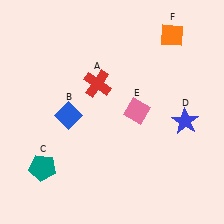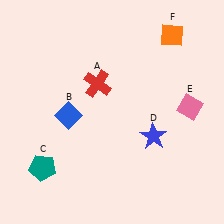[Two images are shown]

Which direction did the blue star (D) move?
The blue star (D) moved left.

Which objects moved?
The objects that moved are: the blue star (D), the pink diamond (E).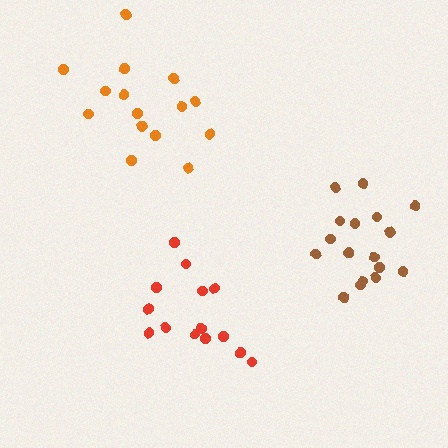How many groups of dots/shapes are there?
There are 3 groups.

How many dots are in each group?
Group 1: 15 dots, Group 2: 17 dots, Group 3: 14 dots (46 total).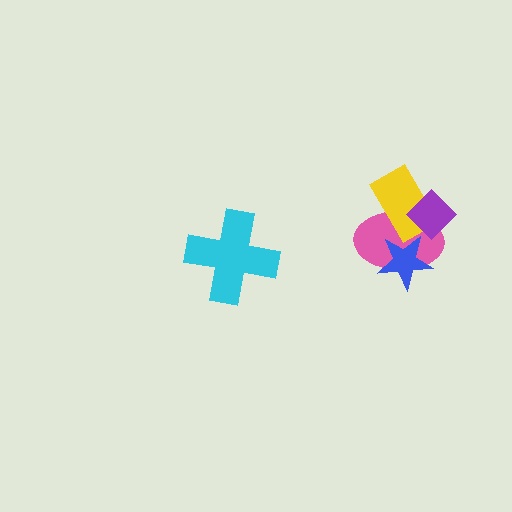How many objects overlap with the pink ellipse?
3 objects overlap with the pink ellipse.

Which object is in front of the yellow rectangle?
The purple diamond is in front of the yellow rectangle.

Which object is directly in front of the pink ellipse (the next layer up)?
The blue star is directly in front of the pink ellipse.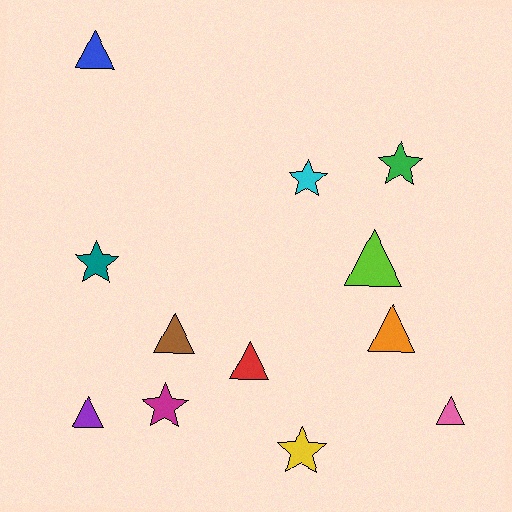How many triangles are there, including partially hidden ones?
There are 7 triangles.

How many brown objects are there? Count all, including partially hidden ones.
There is 1 brown object.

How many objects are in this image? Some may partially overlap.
There are 12 objects.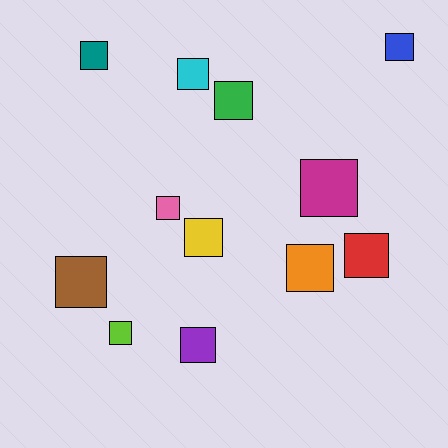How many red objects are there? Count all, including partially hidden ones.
There is 1 red object.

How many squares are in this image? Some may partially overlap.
There are 12 squares.